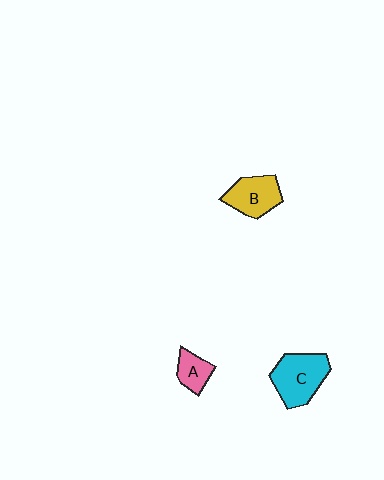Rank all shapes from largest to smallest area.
From largest to smallest: C (cyan), B (yellow), A (pink).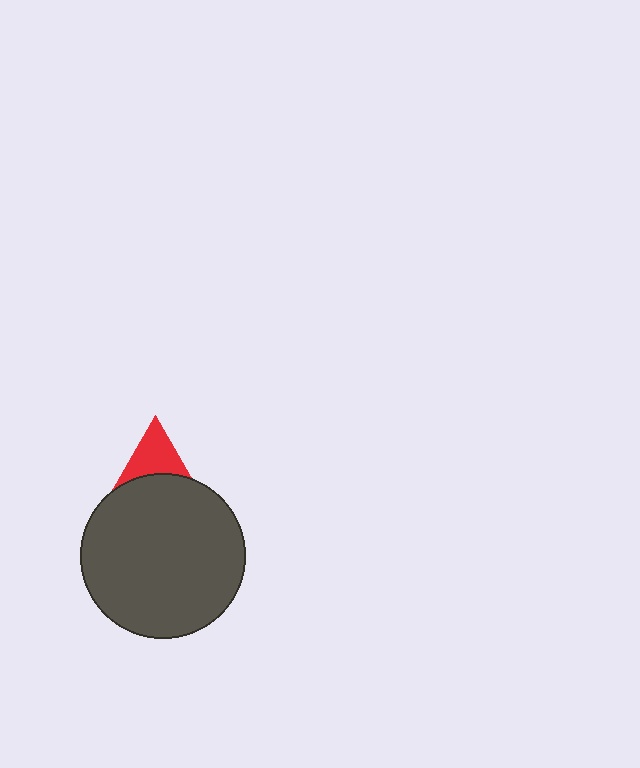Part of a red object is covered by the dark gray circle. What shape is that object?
It is a triangle.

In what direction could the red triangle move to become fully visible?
The red triangle could move up. That would shift it out from behind the dark gray circle entirely.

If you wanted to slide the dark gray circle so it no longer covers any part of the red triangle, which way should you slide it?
Slide it down — that is the most direct way to separate the two shapes.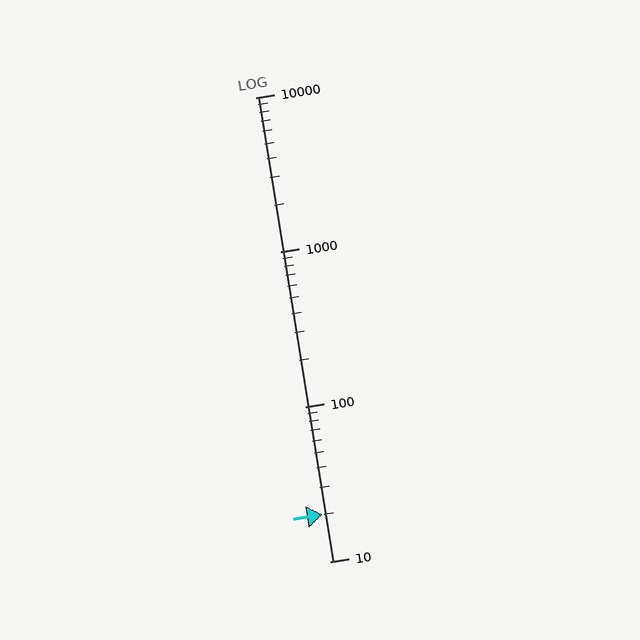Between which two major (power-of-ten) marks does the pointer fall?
The pointer is between 10 and 100.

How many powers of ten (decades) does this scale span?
The scale spans 3 decades, from 10 to 10000.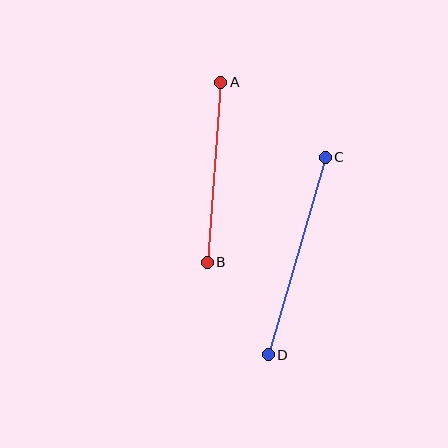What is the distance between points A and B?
The distance is approximately 181 pixels.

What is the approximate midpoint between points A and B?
The midpoint is at approximately (214, 172) pixels.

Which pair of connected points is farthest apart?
Points C and D are farthest apart.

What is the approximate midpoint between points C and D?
The midpoint is at approximately (297, 256) pixels.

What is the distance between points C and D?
The distance is approximately 206 pixels.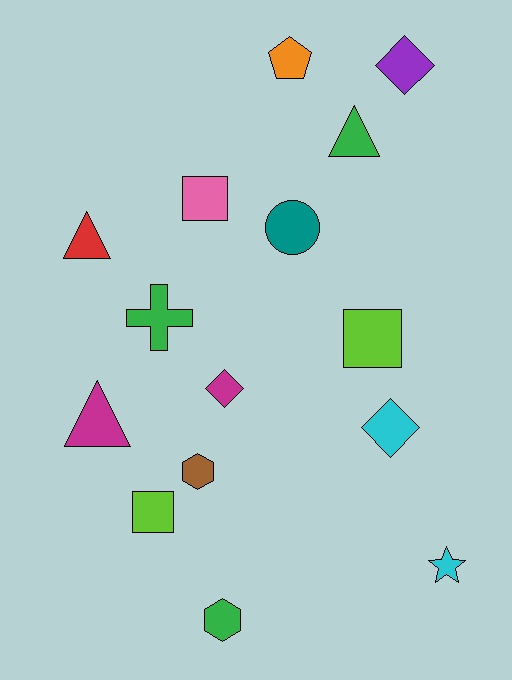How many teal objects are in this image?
There is 1 teal object.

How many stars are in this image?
There is 1 star.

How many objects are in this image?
There are 15 objects.